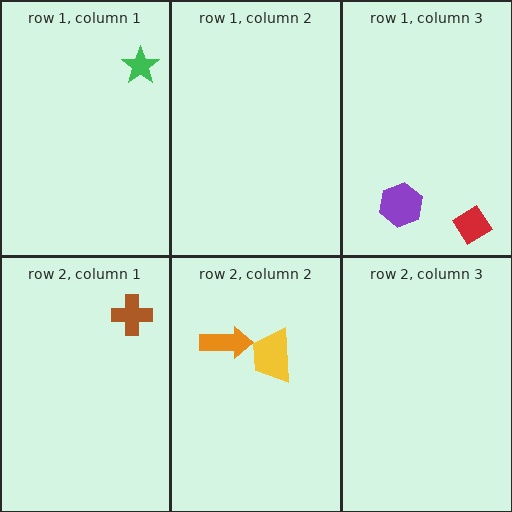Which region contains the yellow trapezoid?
The row 2, column 2 region.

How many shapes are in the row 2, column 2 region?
2.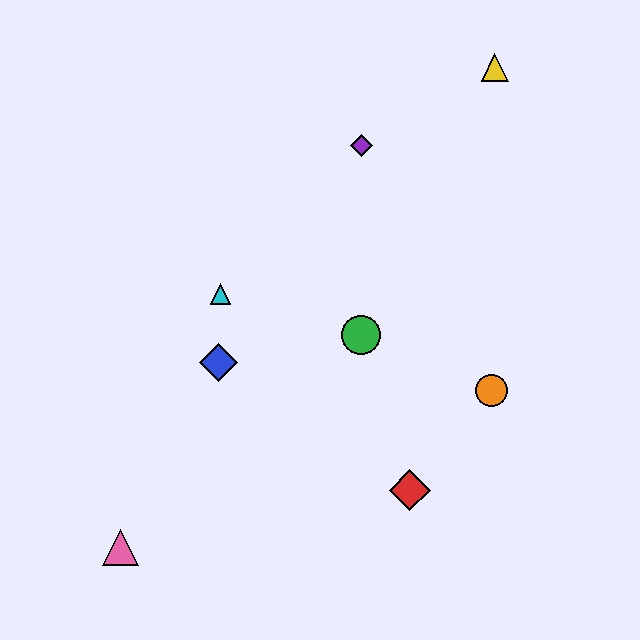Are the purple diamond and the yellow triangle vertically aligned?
No, the purple diamond is at x≈361 and the yellow triangle is at x≈495.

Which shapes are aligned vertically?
The green circle, the purple diamond are aligned vertically.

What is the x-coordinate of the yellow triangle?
The yellow triangle is at x≈495.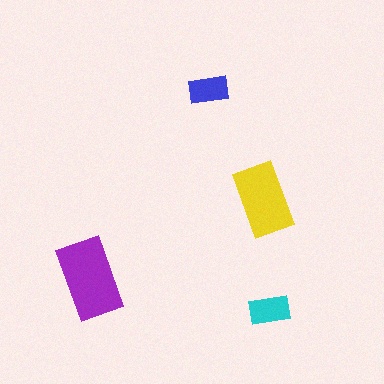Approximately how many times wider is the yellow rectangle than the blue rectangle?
About 2 times wider.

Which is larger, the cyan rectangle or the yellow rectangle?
The yellow one.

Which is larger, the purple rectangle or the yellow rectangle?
The purple one.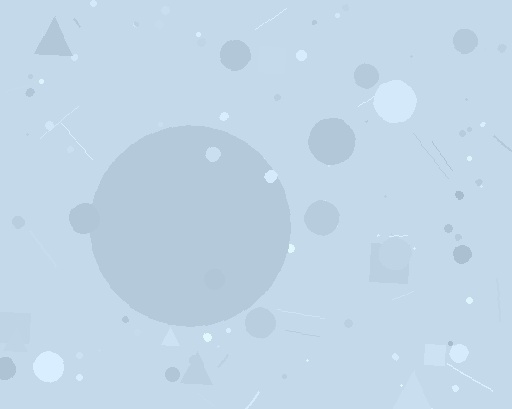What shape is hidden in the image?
A circle is hidden in the image.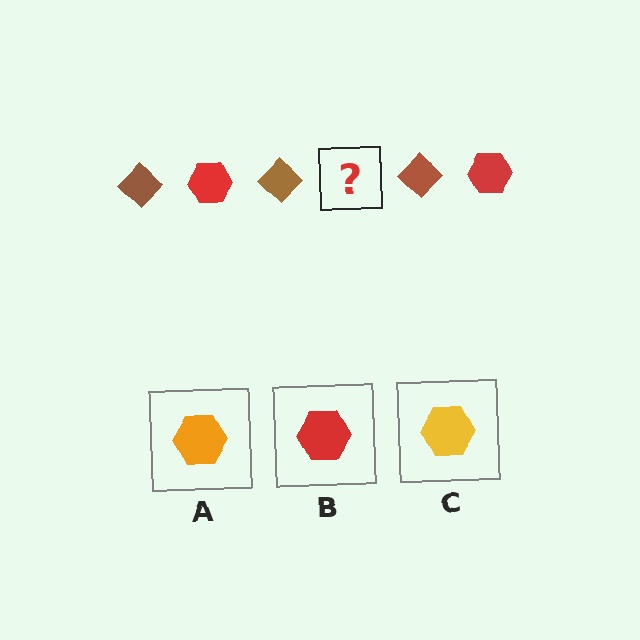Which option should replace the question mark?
Option B.